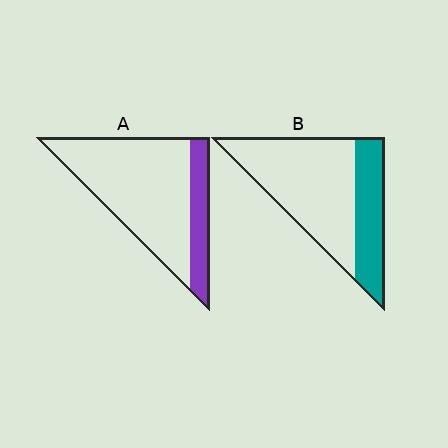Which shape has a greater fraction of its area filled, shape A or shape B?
Shape B.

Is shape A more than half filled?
No.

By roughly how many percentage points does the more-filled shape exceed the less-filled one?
By roughly 10 percentage points (B over A).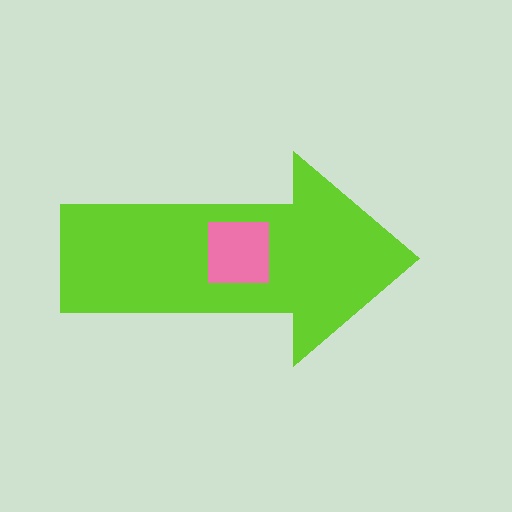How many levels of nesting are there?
2.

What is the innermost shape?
The pink square.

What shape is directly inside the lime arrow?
The pink square.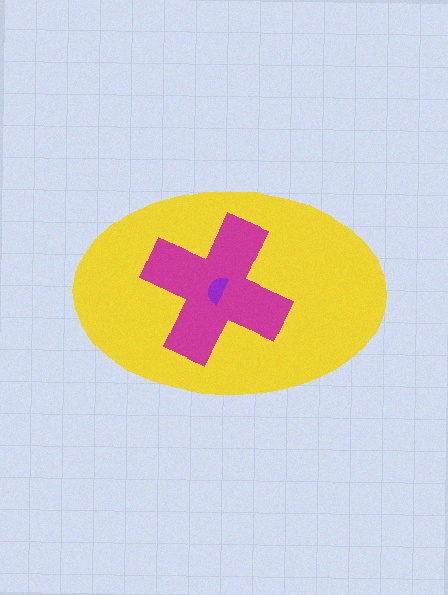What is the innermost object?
The purple semicircle.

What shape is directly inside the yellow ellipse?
The magenta cross.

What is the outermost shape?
The yellow ellipse.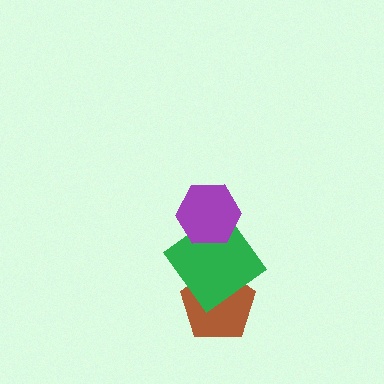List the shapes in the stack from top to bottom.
From top to bottom: the purple hexagon, the green diamond, the brown pentagon.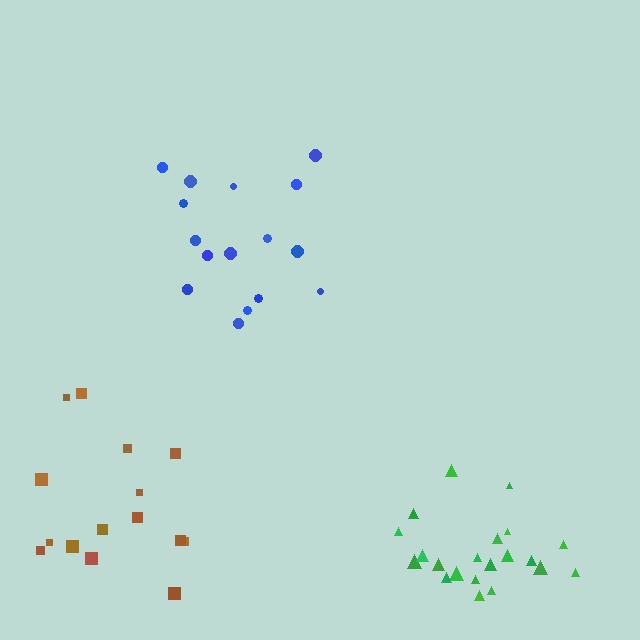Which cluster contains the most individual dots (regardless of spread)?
Green (21).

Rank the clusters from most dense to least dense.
green, blue, brown.